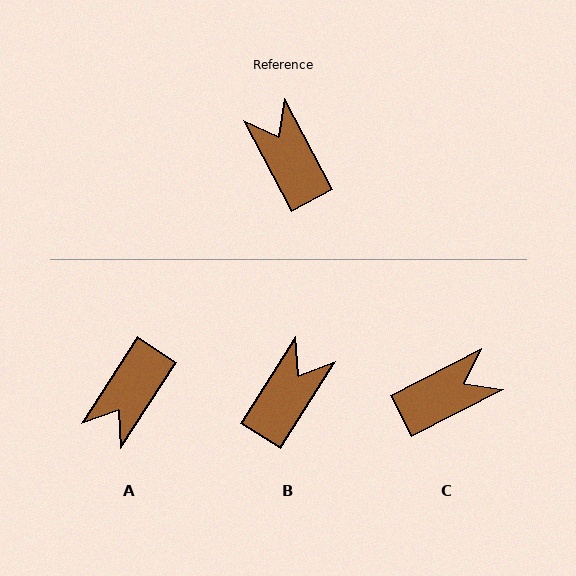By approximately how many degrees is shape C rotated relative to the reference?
Approximately 91 degrees clockwise.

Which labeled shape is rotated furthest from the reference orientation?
A, about 119 degrees away.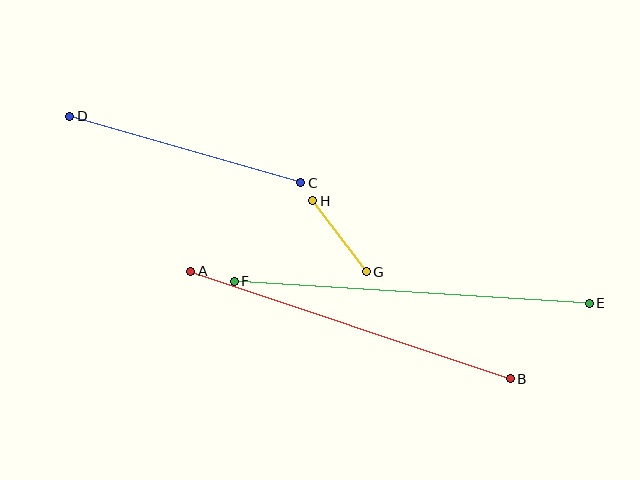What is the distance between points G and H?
The distance is approximately 89 pixels.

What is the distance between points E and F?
The distance is approximately 356 pixels.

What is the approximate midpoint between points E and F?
The midpoint is at approximately (412, 292) pixels.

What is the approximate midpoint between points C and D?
The midpoint is at approximately (185, 149) pixels.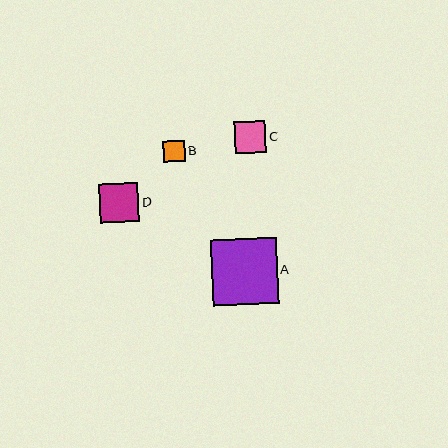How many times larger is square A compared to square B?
Square A is approximately 3.1 times the size of square B.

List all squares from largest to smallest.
From largest to smallest: A, D, C, B.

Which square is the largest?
Square A is the largest with a size of approximately 65 pixels.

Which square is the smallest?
Square B is the smallest with a size of approximately 21 pixels.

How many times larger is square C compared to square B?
Square C is approximately 1.5 times the size of square B.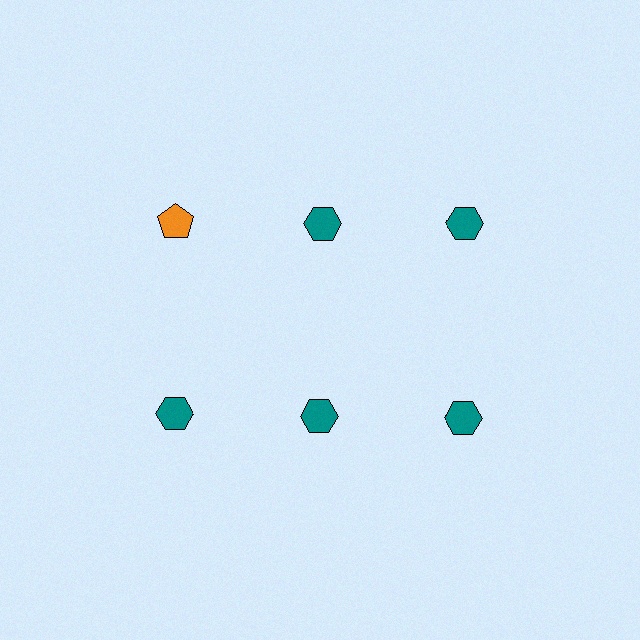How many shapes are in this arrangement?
There are 6 shapes arranged in a grid pattern.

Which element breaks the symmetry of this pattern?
The orange pentagon in the top row, leftmost column breaks the symmetry. All other shapes are teal hexagons.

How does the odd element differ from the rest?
It differs in both color (orange instead of teal) and shape (pentagon instead of hexagon).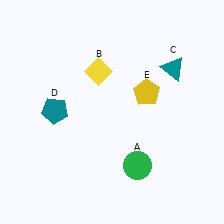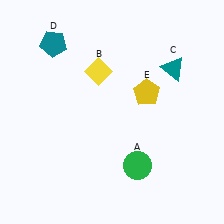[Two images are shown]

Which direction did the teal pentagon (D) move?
The teal pentagon (D) moved up.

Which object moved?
The teal pentagon (D) moved up.